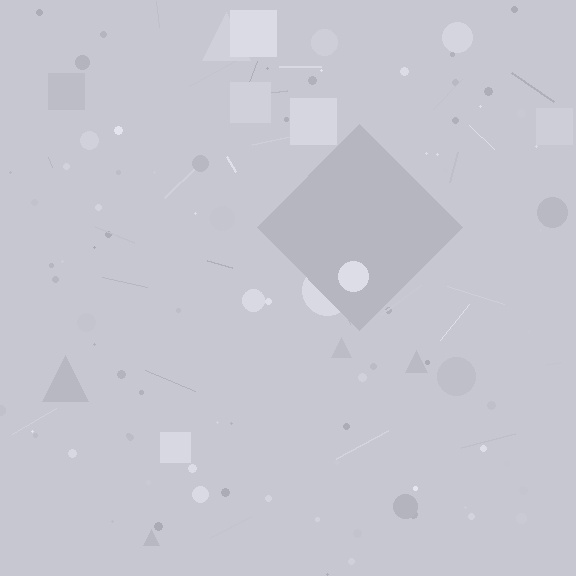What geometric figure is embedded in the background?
A diamond is embedded in the background.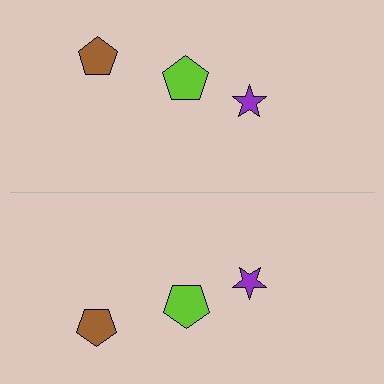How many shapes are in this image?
There are 6 shapes in this image.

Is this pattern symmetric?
Yes, this pattern has bilateral (reflection) symmetry.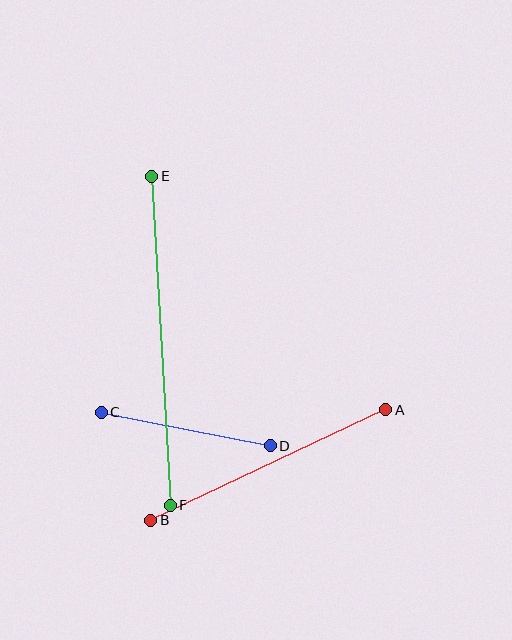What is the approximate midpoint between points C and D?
The midpoint is at approximately (186, 429) pixels.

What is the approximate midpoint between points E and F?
The midpoint is at approximately (161, 341) pixels.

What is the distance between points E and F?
The distance is approximately 330 pixels.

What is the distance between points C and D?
The distance is approximately 173 pixels.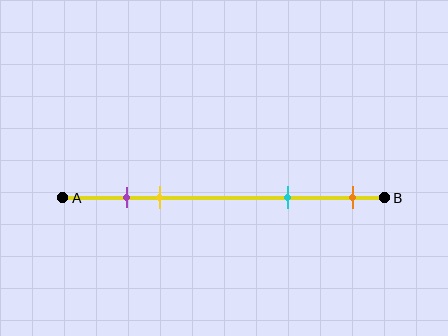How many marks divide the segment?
There are 4 marks dividing the segment.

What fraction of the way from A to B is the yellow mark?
The yellow mark is approximately 30% (0.3) of the way from A to B.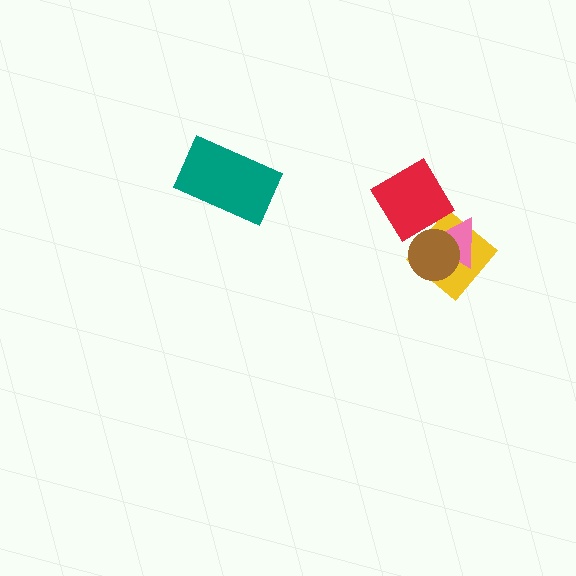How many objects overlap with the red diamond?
3 objects overlap with the red diamond.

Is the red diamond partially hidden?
Yes, it is partially covered by another shape.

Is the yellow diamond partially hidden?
Yes, it is partially covered by another shape.